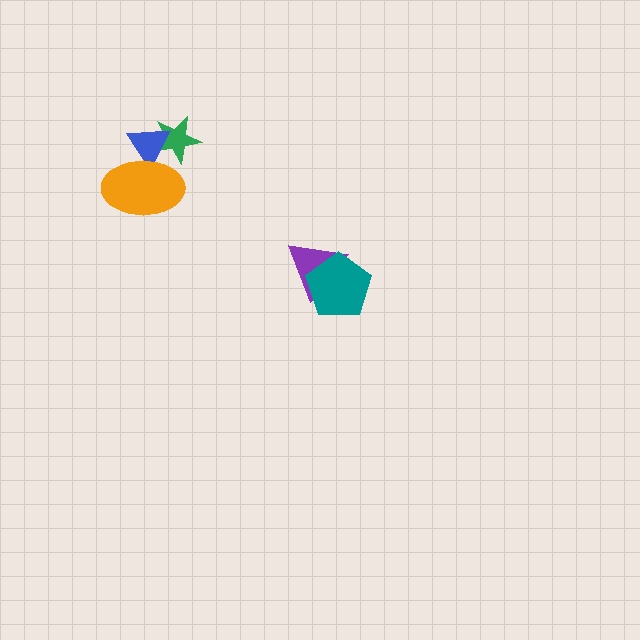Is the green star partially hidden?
Yes, it is partially covered by another shape.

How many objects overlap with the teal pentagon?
1 object overlaps with the teal pentagon.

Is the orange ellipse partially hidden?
No, no other shape covers it.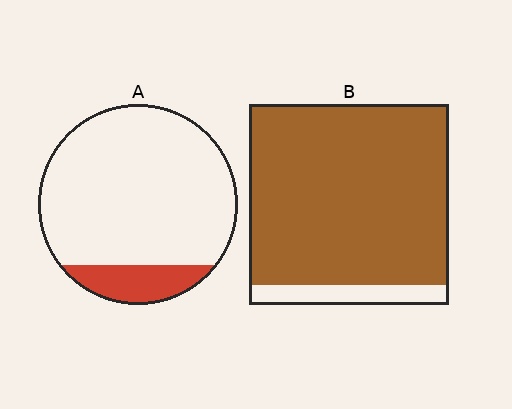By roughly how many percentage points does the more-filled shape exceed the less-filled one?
By roughly 75 percentage points (B over A).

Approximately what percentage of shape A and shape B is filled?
A is approximately 15% and B is approximately 90%.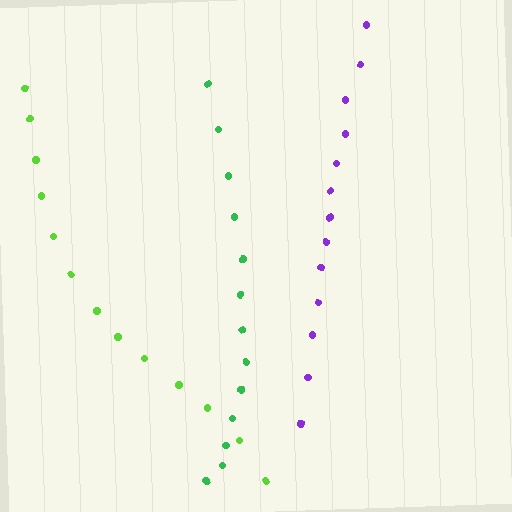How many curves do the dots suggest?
There are 3 distinct paths.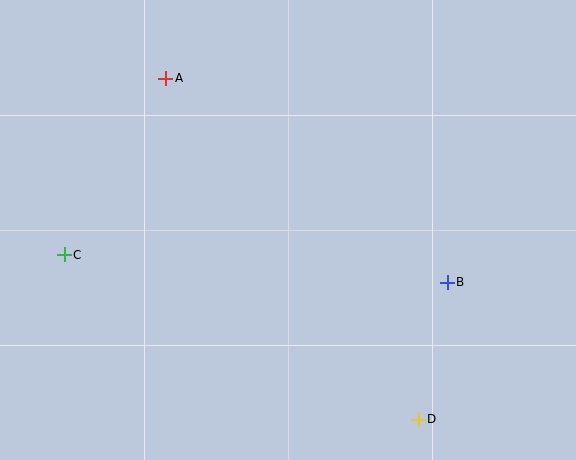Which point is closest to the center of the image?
Point B at (447, 282) is closest to the center.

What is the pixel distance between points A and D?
The distance between A and D is 424 pixels.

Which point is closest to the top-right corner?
Point B is closest to the top-right corner.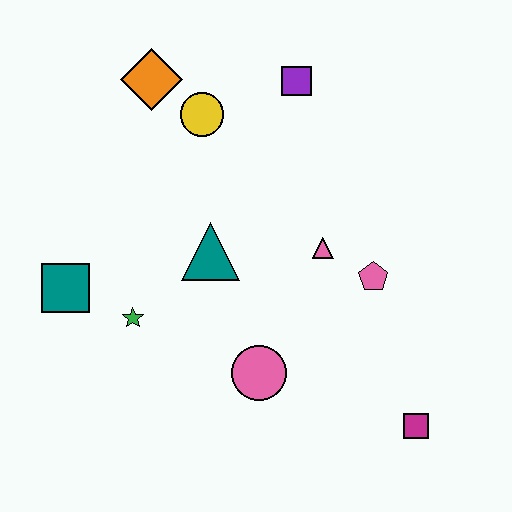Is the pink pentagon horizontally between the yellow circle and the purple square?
No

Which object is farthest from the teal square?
The magenta square is farthest from the teal square.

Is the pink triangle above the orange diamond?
No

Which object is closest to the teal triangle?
The green star is closest to the teal triangle.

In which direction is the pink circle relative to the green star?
The pink circle is to the right of the green star.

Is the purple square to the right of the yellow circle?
Yes